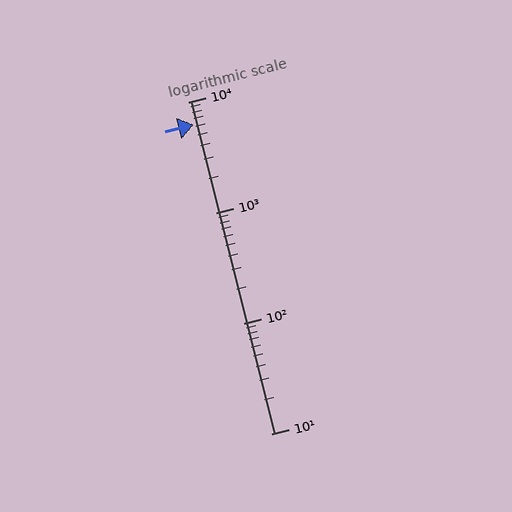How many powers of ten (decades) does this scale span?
The scale spans 3 decades, from 10 to 10000.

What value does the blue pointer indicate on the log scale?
The pointer indicates approximately 6200.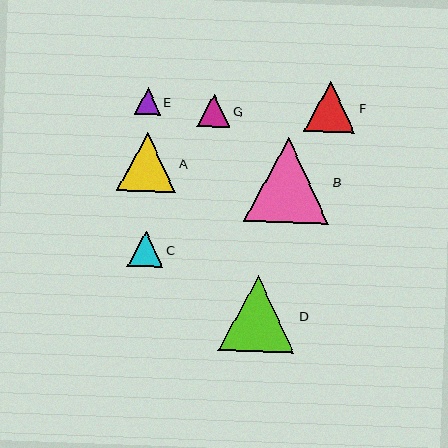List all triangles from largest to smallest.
From largest to smallest: B, D, A, F, C, G, E.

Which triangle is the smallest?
Triangle E is the smallest with a size of approximately 26 pixels.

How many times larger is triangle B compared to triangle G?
Triangle B is approximately 2.6 times the size of triangle G.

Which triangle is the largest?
Triangle B is the largest with a size of approximately 85 pixels.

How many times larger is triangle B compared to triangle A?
Triangle B is approximately 1.4 times the size of triangle A.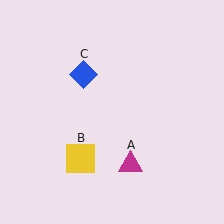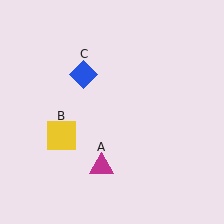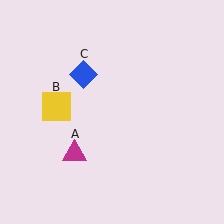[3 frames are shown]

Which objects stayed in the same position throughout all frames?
Blue diamond (object C) remained stationary.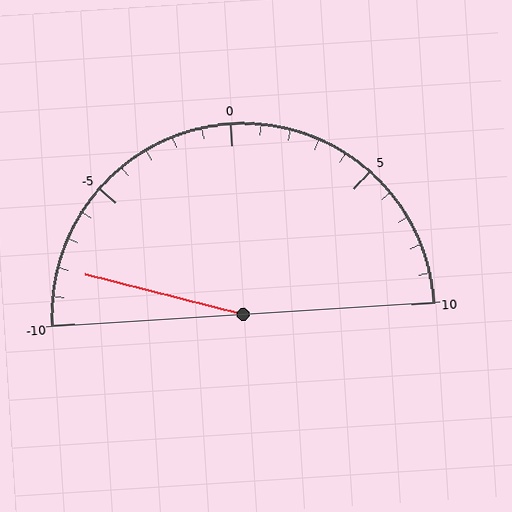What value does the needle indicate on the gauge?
The needle indicates approximately -8.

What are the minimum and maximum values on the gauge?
The gauge ranges from -10 to 10.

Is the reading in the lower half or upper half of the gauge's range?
The reading is in the lower half of the range (-10 to 10).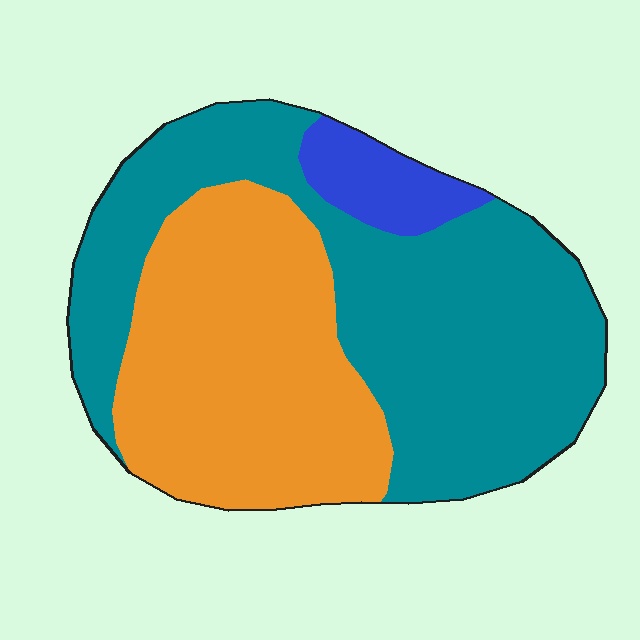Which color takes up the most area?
Teal, at roughly 55%.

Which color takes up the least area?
Blue, at roughly 5%.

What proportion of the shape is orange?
Orange takes up about two fifths (2/5) of the shape.